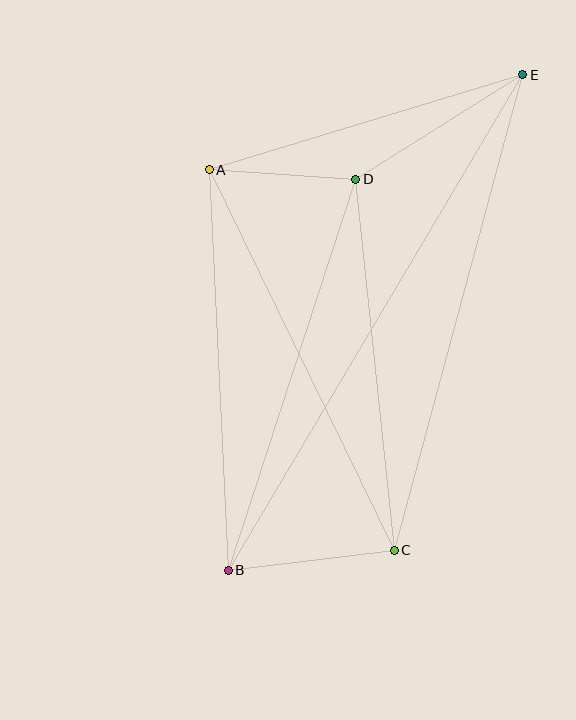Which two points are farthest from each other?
Points B and E are farthest from each other.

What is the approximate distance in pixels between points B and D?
The distance between B and D is approximately 411 pixels.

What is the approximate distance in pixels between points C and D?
The distance between C and D is approximately 373 pixels.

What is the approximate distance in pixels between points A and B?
The distance between A and B is approximately 401 pixels.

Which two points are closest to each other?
Points A and D are closest to each other.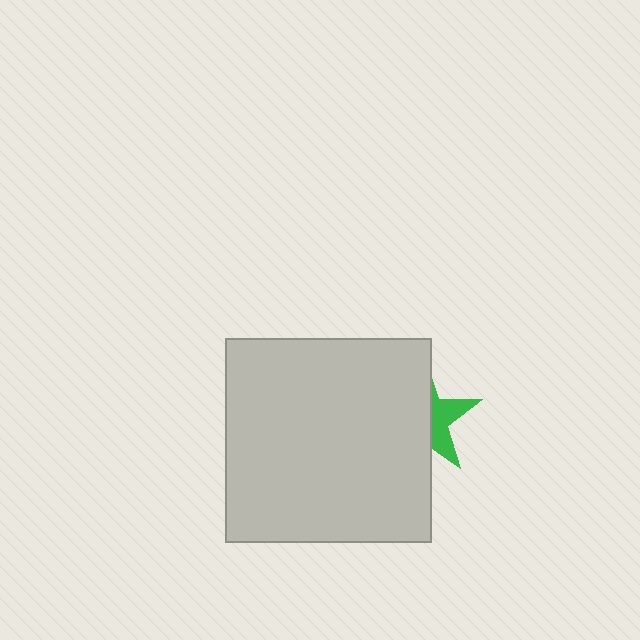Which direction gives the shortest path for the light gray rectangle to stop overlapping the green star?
Moving left gives the shortest separation.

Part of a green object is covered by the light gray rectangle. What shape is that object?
It is a star.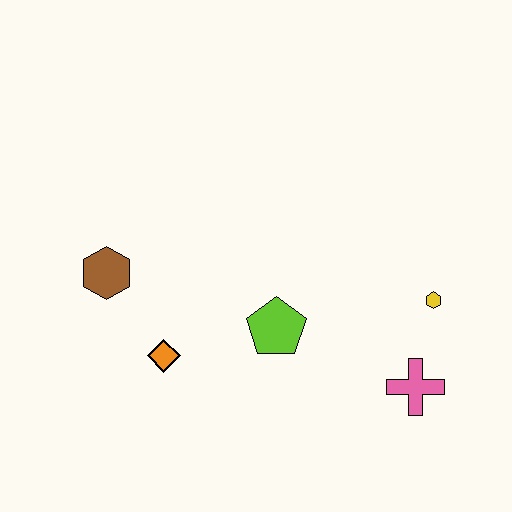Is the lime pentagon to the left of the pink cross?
Yes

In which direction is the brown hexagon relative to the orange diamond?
The brown hexagon is above the orange diamond.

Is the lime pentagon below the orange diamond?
No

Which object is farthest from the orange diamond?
The yellow hexagon is farthest from the orange diamond.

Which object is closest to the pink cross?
The yellow hexagon is closest to the pink cross.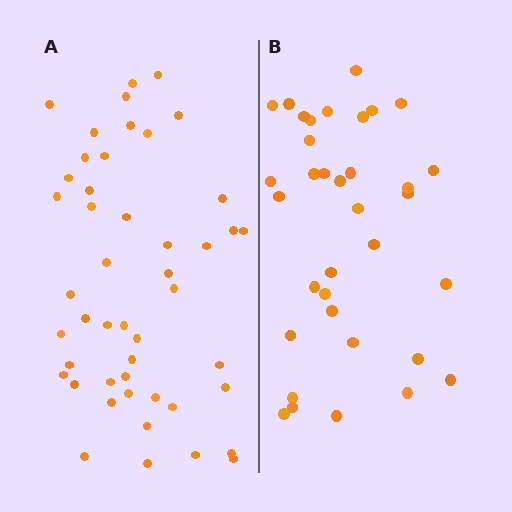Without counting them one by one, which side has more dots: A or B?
Region A (the left region) has more dots.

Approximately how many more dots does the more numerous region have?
Region A has roughly 12 or so more dots than region B.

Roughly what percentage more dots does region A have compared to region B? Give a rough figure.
About 35% more.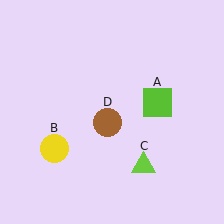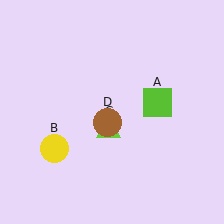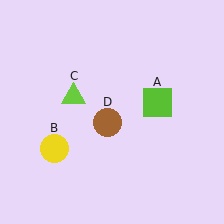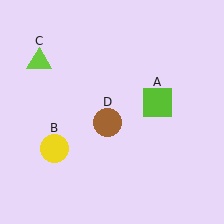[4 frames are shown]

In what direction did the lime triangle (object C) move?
The lime triangle (object C) moved up and to the left.